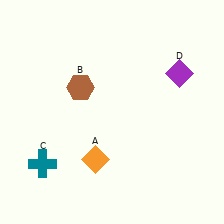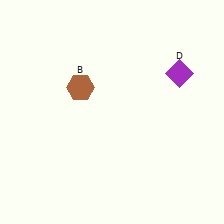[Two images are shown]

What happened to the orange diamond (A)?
The orange diamond (A) was removed in Image 2. It was in the bottom-left area of Image 1.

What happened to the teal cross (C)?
The teal cross (C) was removed in Image 2. It was in the bottom-left area of Image 1.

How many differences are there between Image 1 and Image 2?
There are 2 differences between the two images.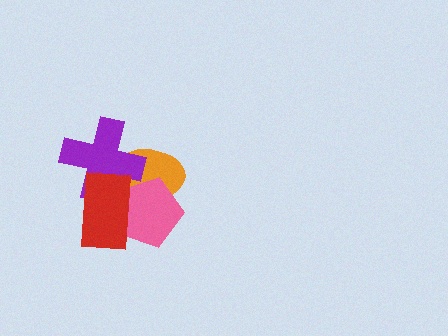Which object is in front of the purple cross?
The red rectangle is in front of the purple cross.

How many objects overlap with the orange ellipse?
3 objects overlap with the orange ellipse.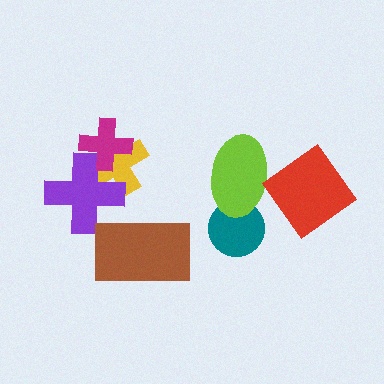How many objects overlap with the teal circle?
1 object overlaps with the teal circle.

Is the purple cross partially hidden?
Yes, it is partially covered by another shape.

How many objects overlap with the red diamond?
0 objects overlap with the red diamond.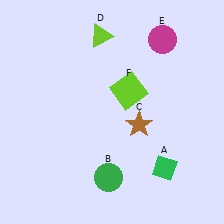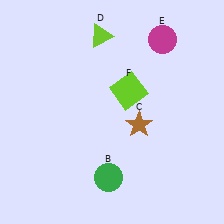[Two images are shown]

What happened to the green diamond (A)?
The green diamond (A) was removed in Image 2. It was in the bottom-right area of Image 1.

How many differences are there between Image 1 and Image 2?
There is 1 difference between the two images.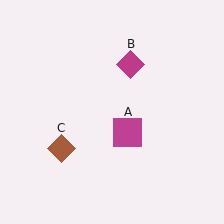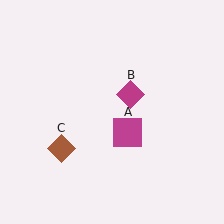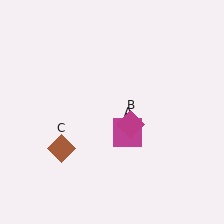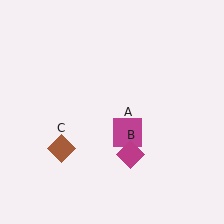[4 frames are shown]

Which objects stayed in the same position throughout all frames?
Magenta square (object A) and brown diamond (object C) remained stationary.